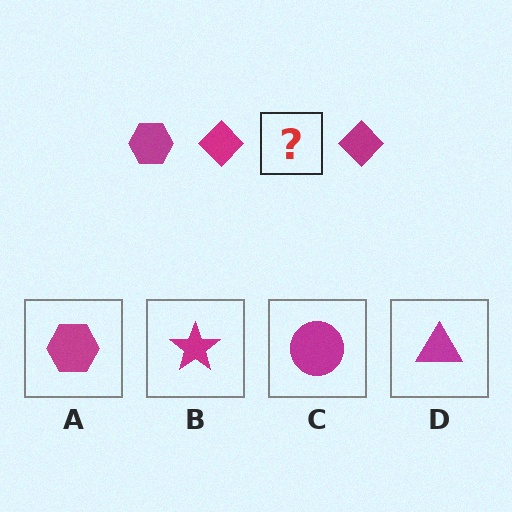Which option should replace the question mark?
Option A.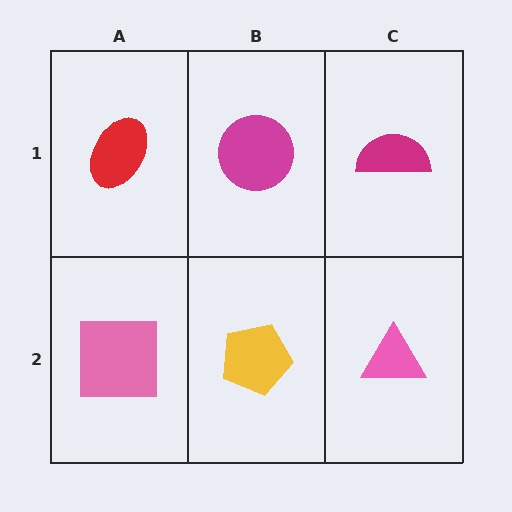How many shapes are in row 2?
3 shapes.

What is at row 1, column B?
A magenta circle.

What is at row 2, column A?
A pink square.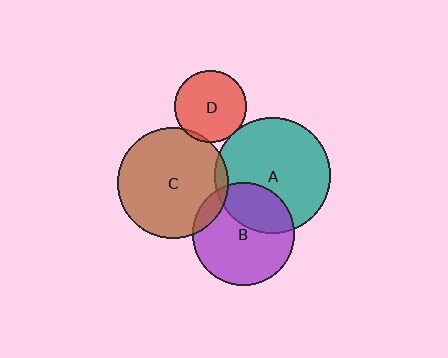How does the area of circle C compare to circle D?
Approximately 2.4 times.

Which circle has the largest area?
Circle A (teal).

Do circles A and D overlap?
Yes.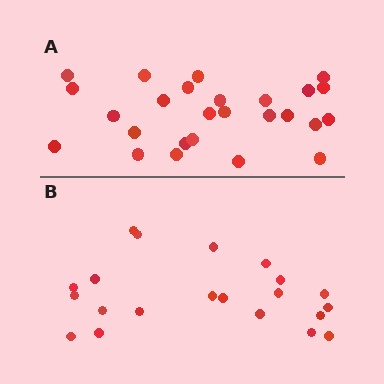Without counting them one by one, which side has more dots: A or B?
Region A (the top region) has more dots.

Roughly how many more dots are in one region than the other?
Region A has about 5 more dots than region B.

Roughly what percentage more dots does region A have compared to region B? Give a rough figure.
About 25% more.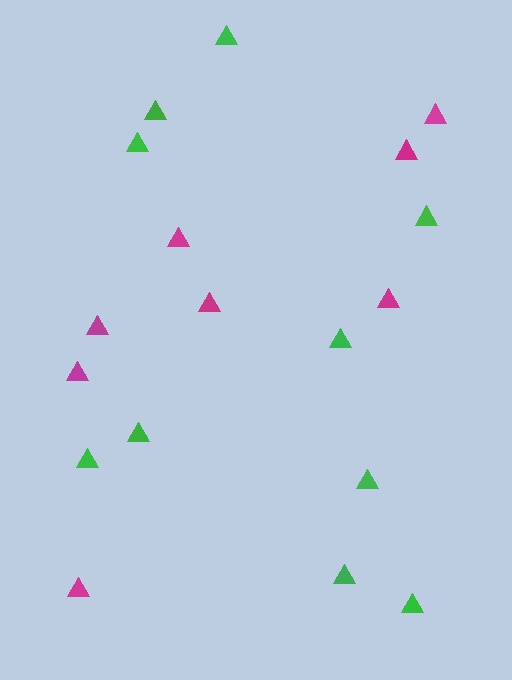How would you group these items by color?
There are 2 groups: one group of green triangles (10) and one group of magenta triangles (8).